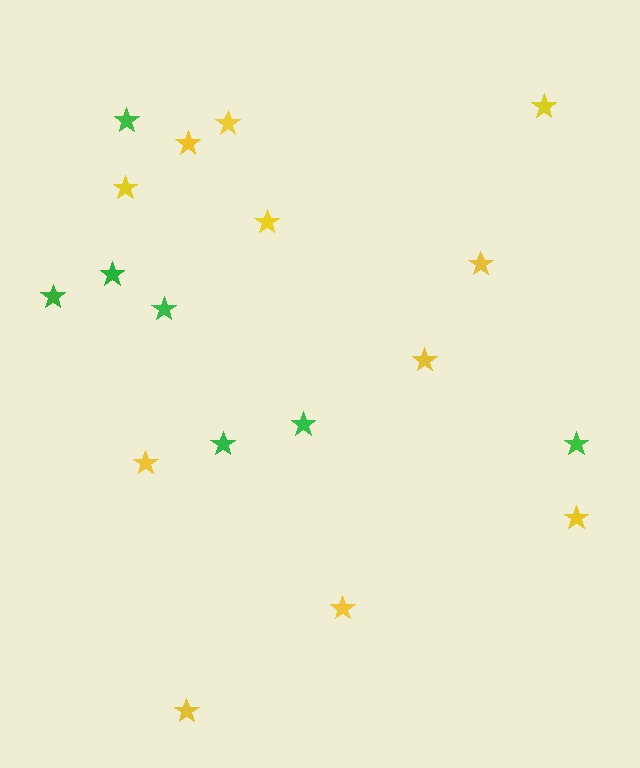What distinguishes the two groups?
There are 2 groups: one group of yellow stars (11) and one group of green stars (7).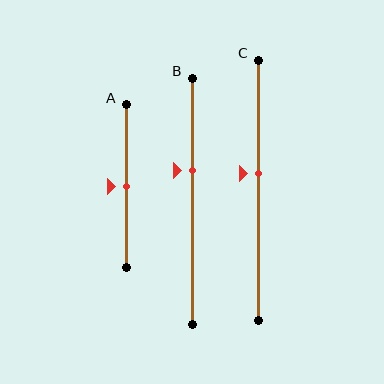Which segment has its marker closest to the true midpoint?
Segment A has its marker closest to the true midpoint.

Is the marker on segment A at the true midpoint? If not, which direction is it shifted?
Yes, the marker on segment A is at the true midpoint.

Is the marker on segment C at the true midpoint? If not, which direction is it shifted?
No, the marker on segment C is shifted upward by about 6% of the segment length.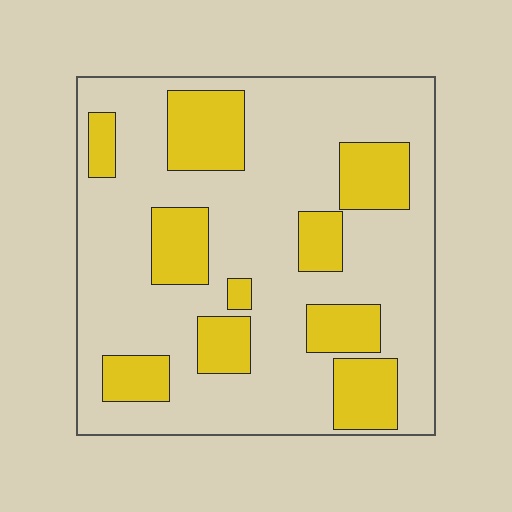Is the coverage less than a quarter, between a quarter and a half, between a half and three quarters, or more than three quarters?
Between a quarter and a half.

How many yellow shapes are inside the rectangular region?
10.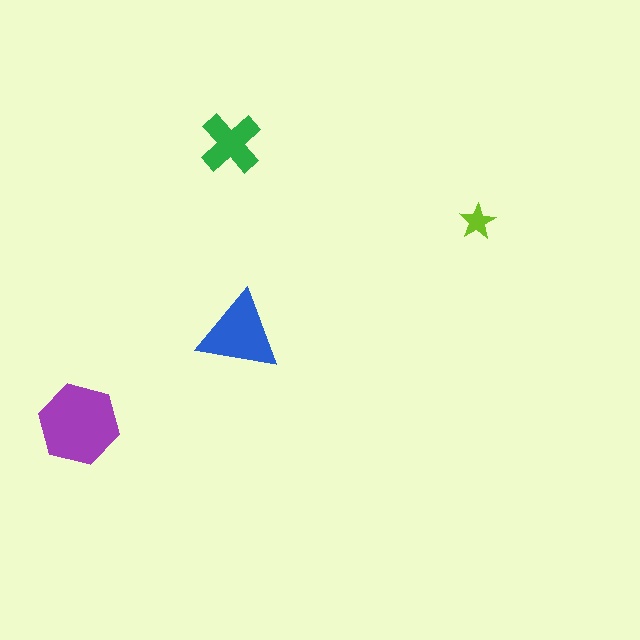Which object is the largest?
The purple hexagon.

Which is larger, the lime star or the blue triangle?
The blue triangle.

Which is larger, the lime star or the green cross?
The green cross.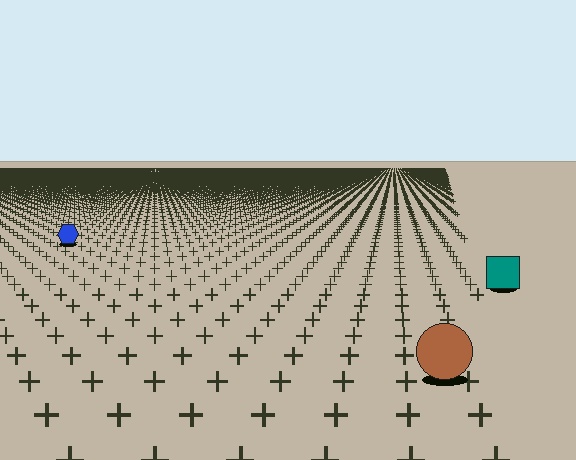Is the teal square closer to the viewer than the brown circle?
No. The brown circle is closer — you can tell from the texture gradient: the ground texture is coarser near it.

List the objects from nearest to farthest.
From nearest to farthest: the brown circle, the teal square, the blue hexagon.